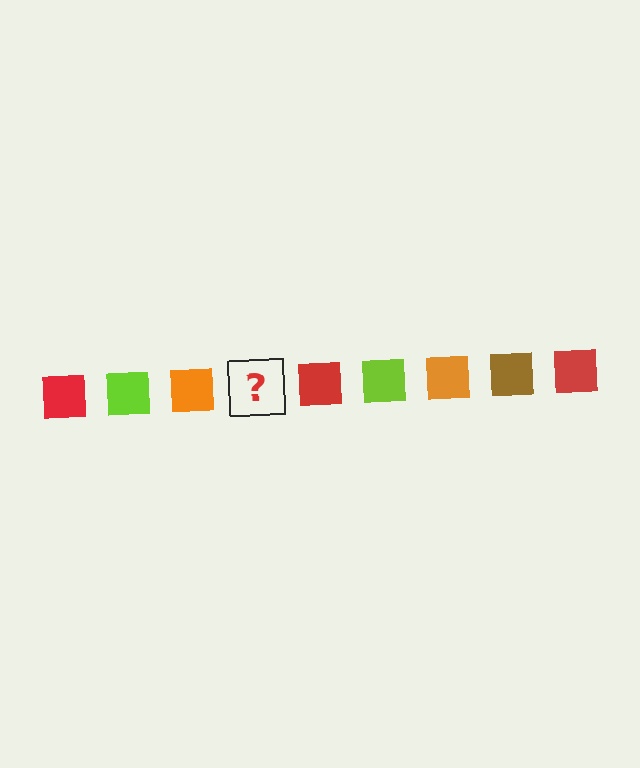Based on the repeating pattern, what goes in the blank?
The blank should be a brown square.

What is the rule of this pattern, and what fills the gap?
The rule is that the pattern cycles through red, lime, orange, brown squares. The gap should be filled with a brown square.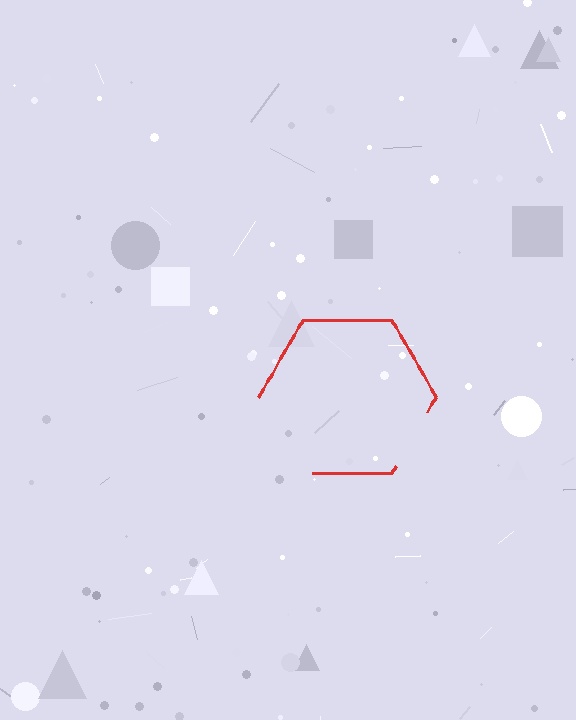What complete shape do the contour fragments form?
The contour fragments form a hexagon.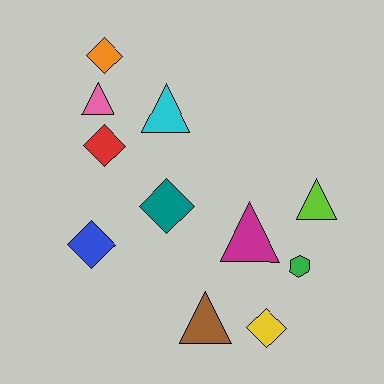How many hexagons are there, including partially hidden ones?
There is 1 hexagon.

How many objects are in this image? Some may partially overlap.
There are 11 objects.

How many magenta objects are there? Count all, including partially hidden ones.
There is 1 magenta object.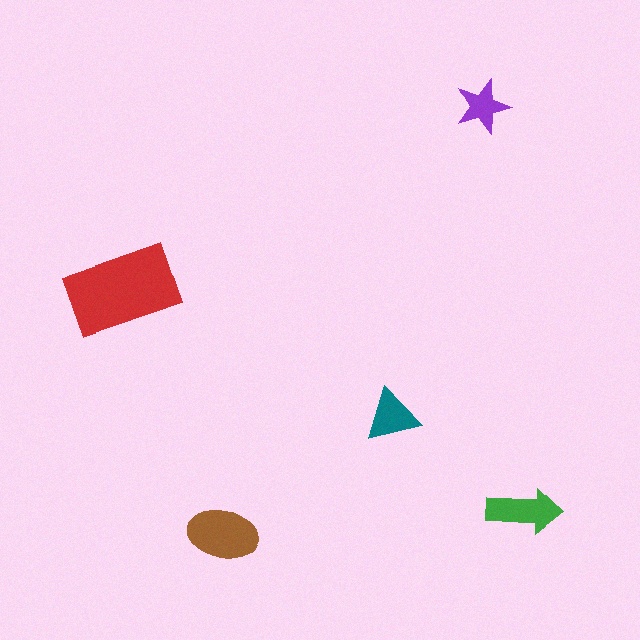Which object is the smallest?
The purple star.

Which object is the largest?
The red rectangle.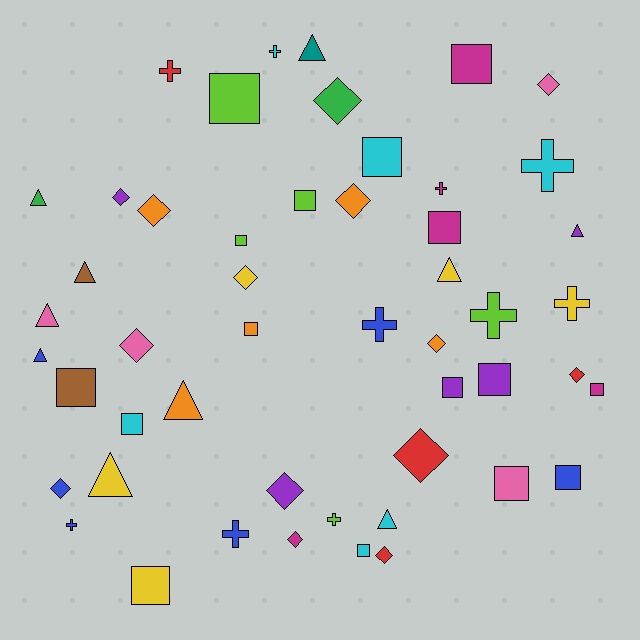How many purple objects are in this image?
There are 5 purple objects.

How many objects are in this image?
There are 50 objects.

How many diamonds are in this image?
There are 14 diamonds.